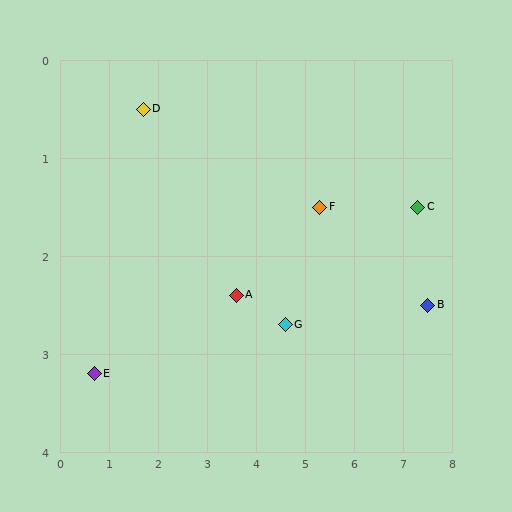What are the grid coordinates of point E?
Point E is at approximately (0.7, 3.2).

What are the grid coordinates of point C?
Point C is at approximately (7.3, 1.5).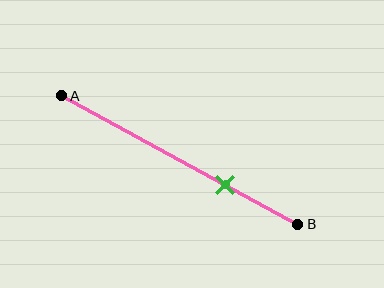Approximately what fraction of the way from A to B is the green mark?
The green mark is approximately 70% of the way from A to B.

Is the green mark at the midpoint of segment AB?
No, the mark is at about 70% from A, not at the 50% midpoint.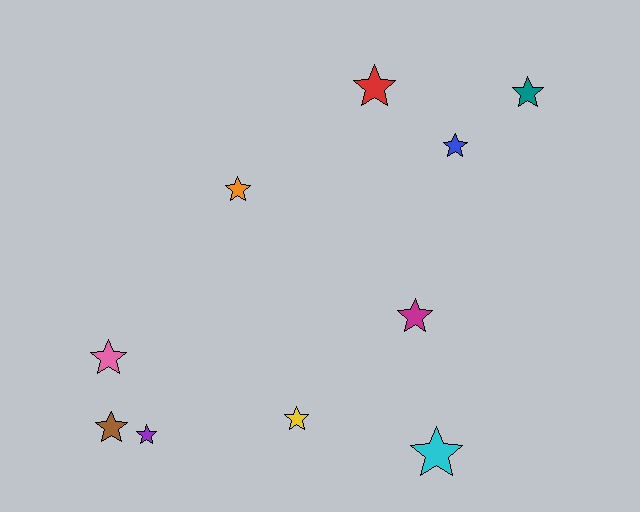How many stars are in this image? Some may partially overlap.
There are 10 stars.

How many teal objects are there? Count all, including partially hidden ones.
There is 1 teal object.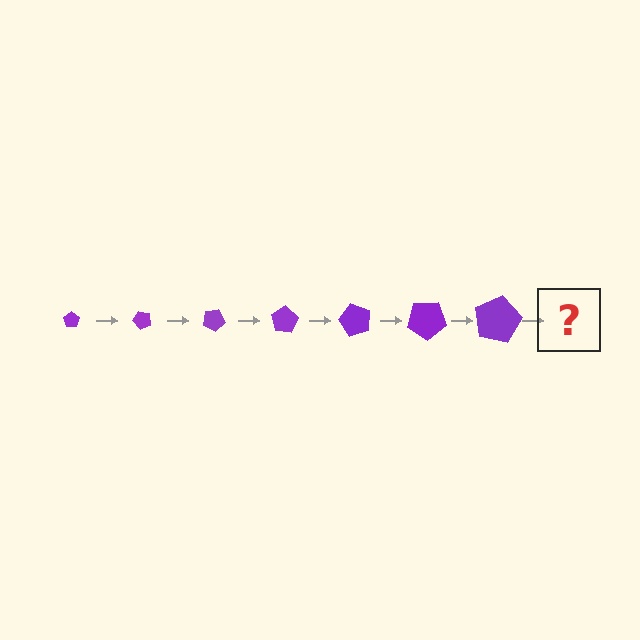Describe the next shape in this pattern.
It should be a pentagon, larger than the previous one and rotated 350 degrees from the start.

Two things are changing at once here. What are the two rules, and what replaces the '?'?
The two rules are that the pentagon grows larger each step and it rotates 50 degrees each step. The '?' should be a pentagon, larger than the previous one and rotated 350 degrees from the start.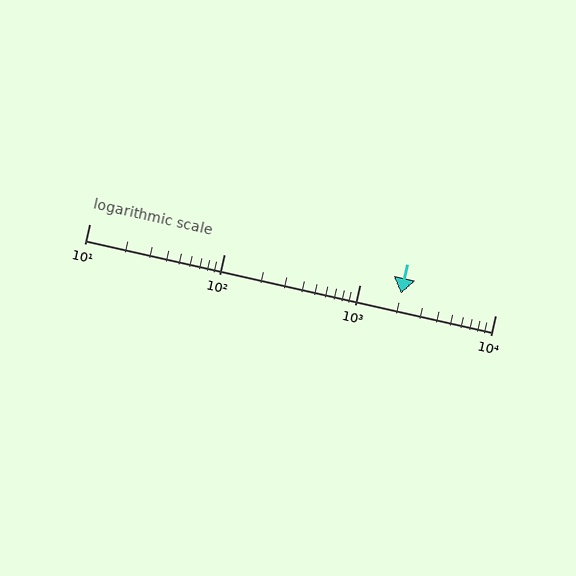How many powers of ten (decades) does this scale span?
The scale spans 3 decades, from 10 to 10000.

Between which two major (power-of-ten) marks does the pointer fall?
The pointer is between 1000 and 10000.